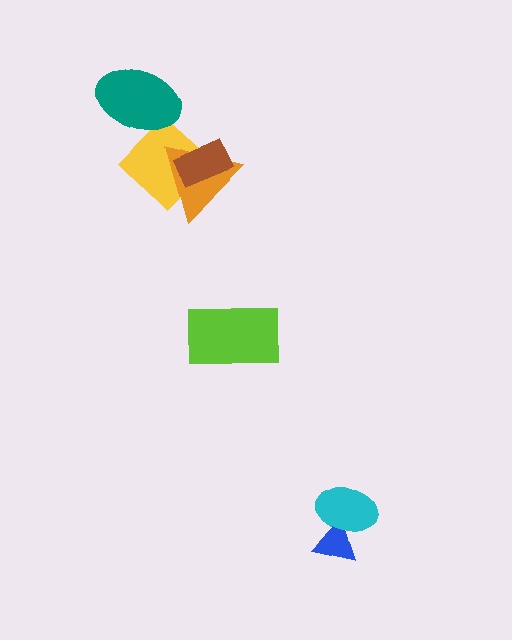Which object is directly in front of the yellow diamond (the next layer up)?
The orange triangle is directly in front of the yellow diamond.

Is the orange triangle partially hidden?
Yes, it is partially covered by another shape.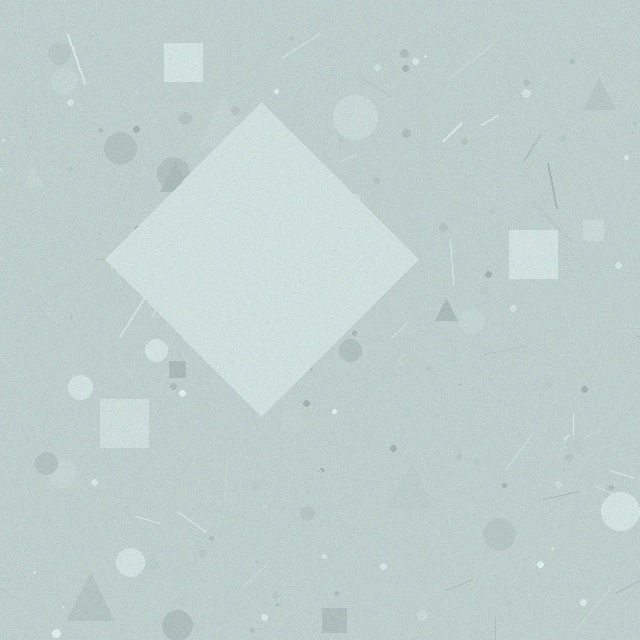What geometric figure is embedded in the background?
A diamond is embedded in the background.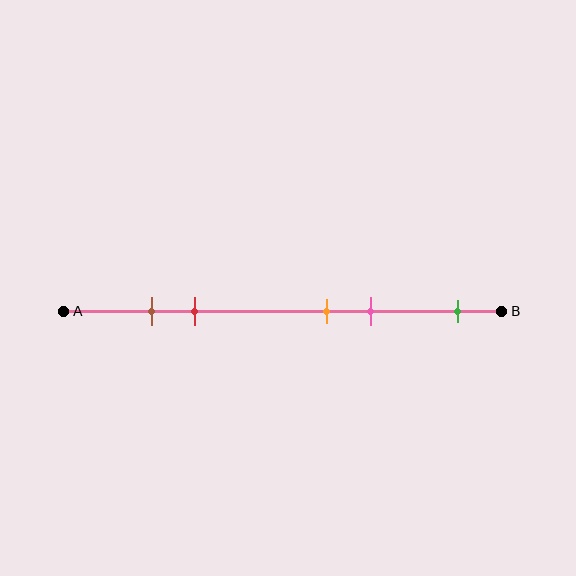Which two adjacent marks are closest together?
The brown and red marks are the closest adjacent pair.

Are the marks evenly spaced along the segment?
No, the marks are not evenly spaced.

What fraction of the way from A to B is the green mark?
The green mark is approximately 90% (0.9) of the way from A to B.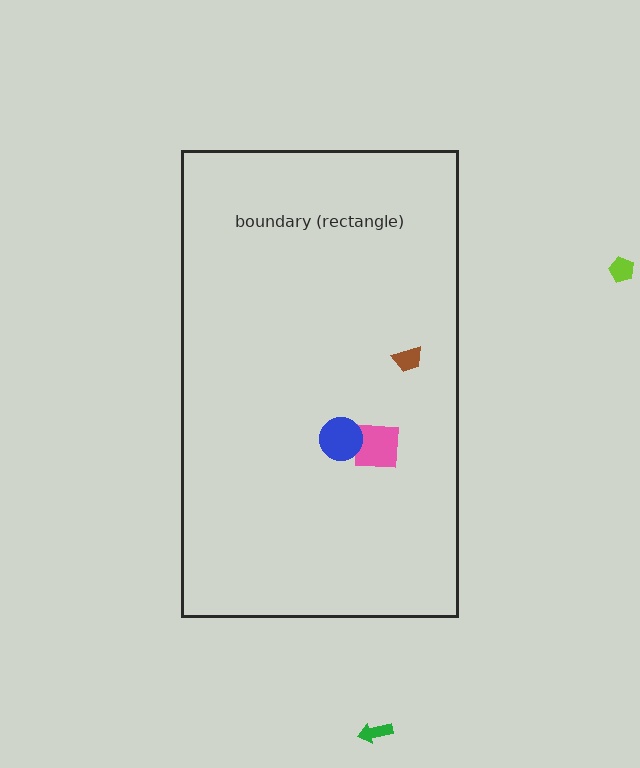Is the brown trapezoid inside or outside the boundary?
Inside.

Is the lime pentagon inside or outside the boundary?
Outside.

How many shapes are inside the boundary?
3 inside, 2 outside.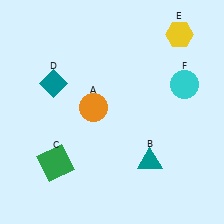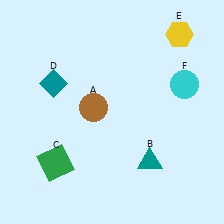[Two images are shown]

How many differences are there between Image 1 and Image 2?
There is 1 difference between the two images.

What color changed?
The circle (A) changed from orange in Image 1 to brown in Image 2.